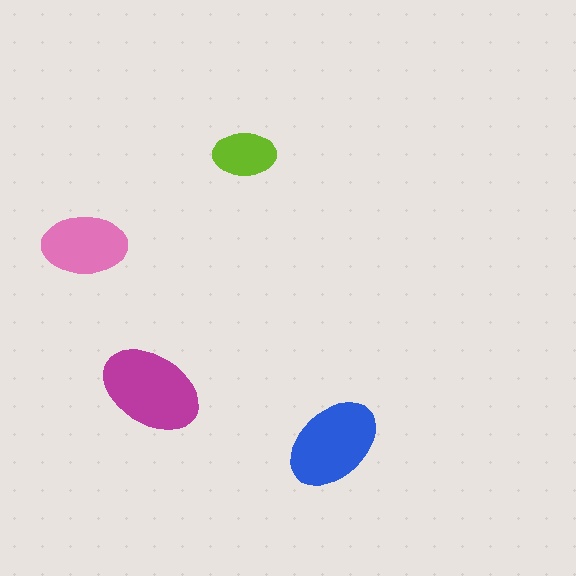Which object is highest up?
The lime ellipse is topmost.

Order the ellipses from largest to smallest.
the magenta one, the blue one, the pink one, the lime one.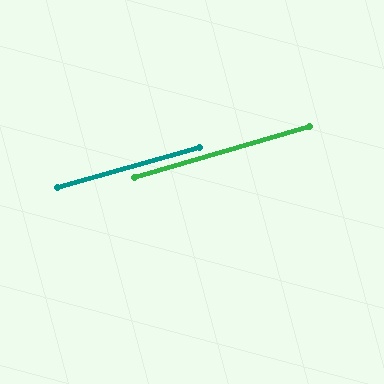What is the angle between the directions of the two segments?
Approximately 1 degree.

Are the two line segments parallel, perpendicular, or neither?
Parallel — their directions differ by only 0.5°.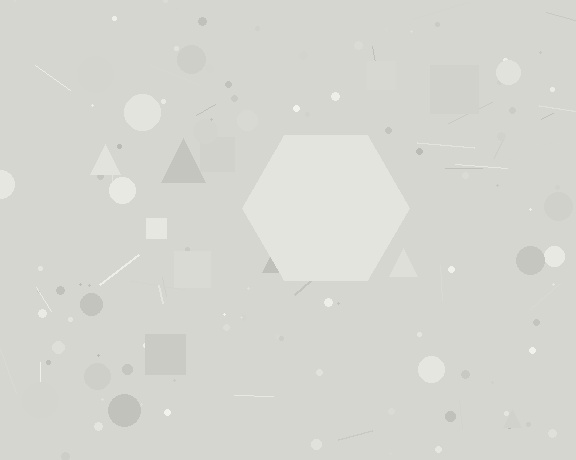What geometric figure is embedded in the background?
A hexagon is embedded in the background.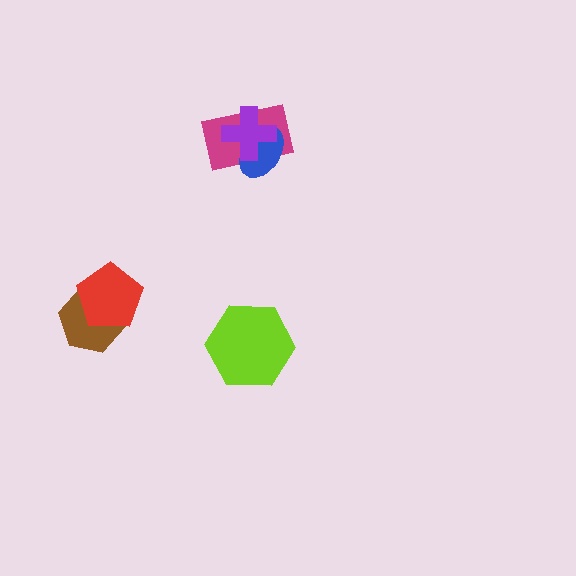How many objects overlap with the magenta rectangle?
2 objects overlap with the magenta rectangle.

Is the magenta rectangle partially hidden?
Yes, it is partially covered by another shape.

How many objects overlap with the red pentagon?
1 object overlaps with the red pentagon.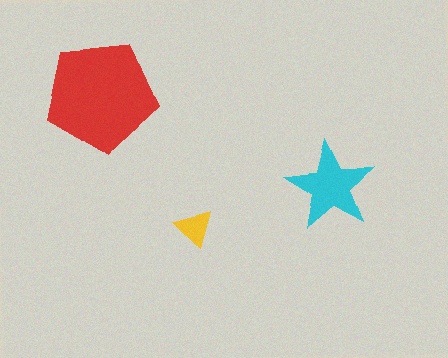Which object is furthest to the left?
The red pentagon is leftmost.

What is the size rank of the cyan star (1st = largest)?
2nd.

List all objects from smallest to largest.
The yellow triangle, the cyan star, the red pentagon.